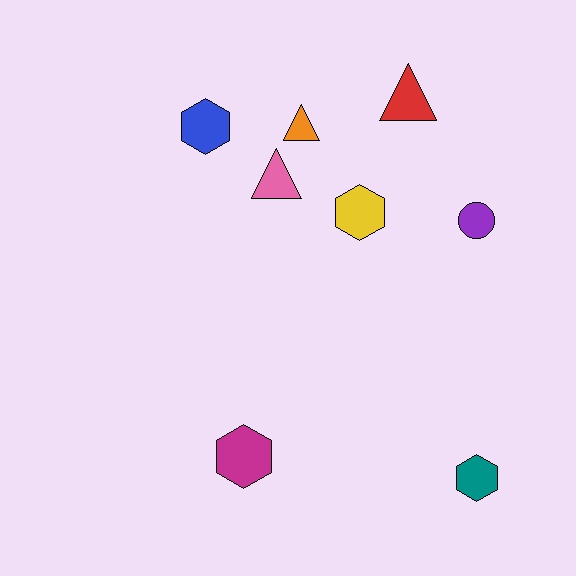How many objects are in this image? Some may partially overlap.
There are 8 objects.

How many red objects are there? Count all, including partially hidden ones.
There is 1 red object.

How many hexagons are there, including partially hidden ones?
There are 4 hexagons.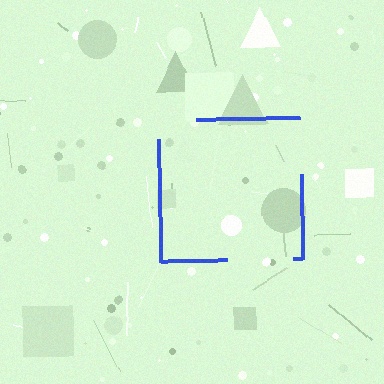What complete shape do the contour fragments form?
The contour fragments form a square.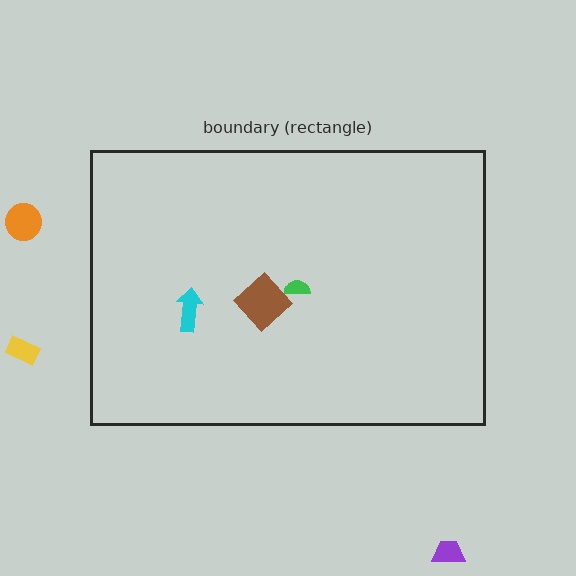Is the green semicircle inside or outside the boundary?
Inside.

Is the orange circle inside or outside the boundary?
Outside.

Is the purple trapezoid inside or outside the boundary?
Outside.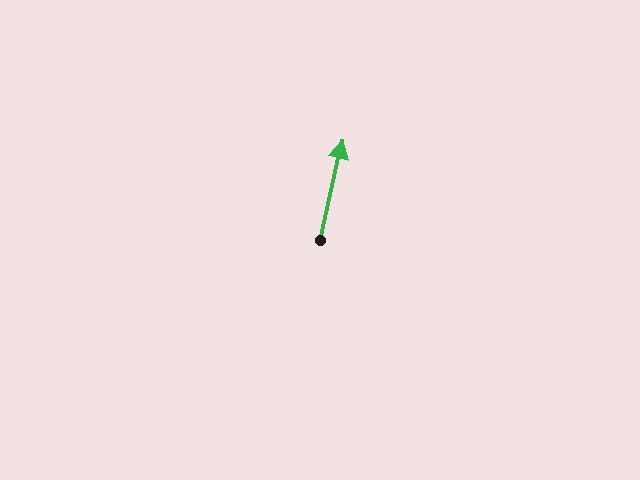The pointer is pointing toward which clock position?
Roughly 12 o'clock.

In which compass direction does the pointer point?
North.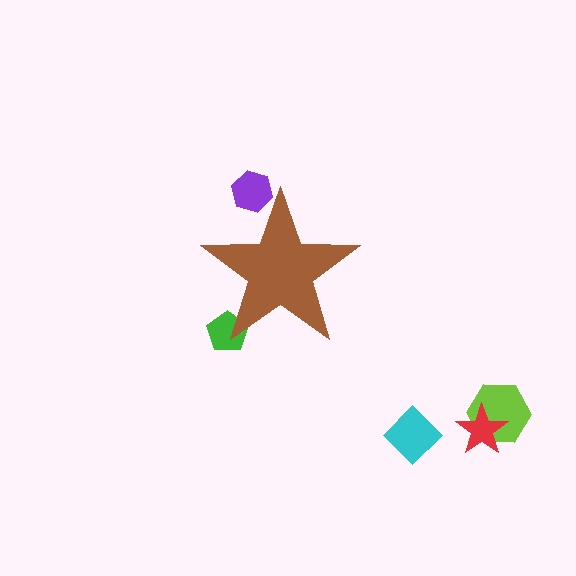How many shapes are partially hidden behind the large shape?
2 shapes are partially hidden.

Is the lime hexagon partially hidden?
No, the lime hexagon is fully visible.